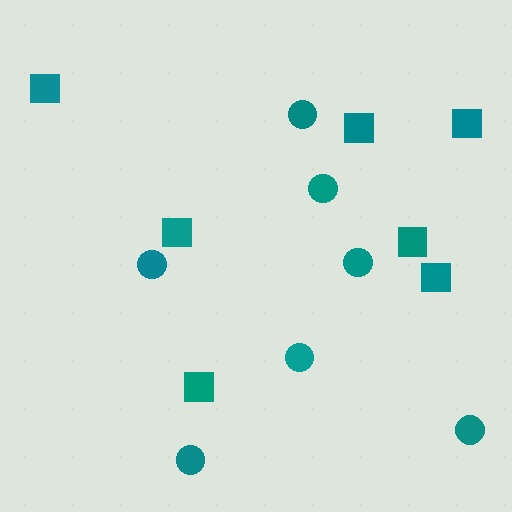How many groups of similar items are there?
There are 2 groups: one group of squares (7) and one group of circles (7).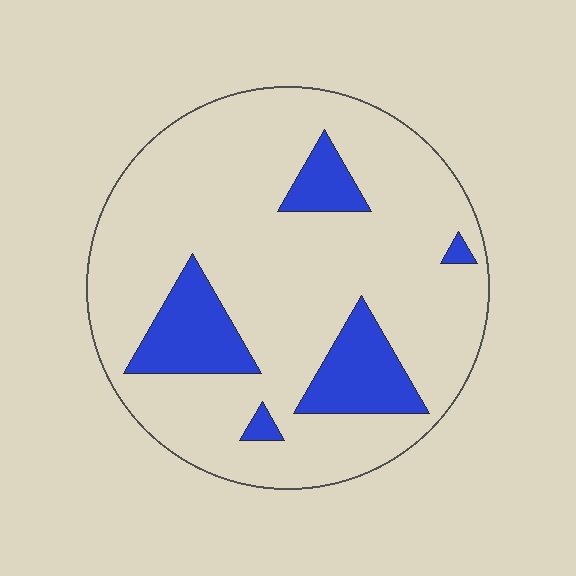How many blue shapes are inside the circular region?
5.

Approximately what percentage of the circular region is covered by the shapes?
Approximately 15%.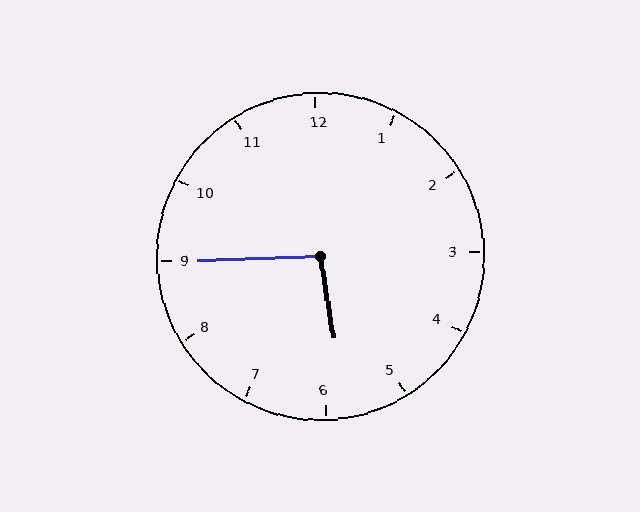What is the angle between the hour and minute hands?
Approximately 98 degrees.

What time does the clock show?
5:45.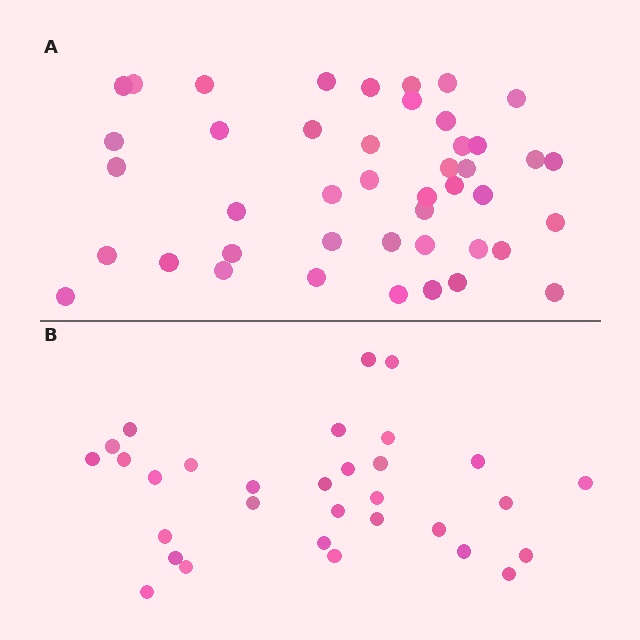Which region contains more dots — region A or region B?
Region A (the top region) has more dots.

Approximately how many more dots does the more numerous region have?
Region A has approximately 15 more dots than region B.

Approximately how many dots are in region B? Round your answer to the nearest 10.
About 30 dots. (The exact count is 31, which rounds to 30.)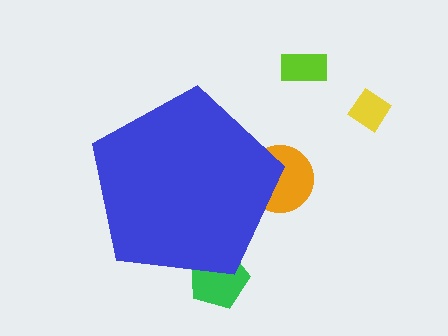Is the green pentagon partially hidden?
Yes, the green pentagon is partially hidden behind the blue pentagon.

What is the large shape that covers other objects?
A blue pentagon.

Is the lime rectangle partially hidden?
No, the lime rectangle is fully visible.